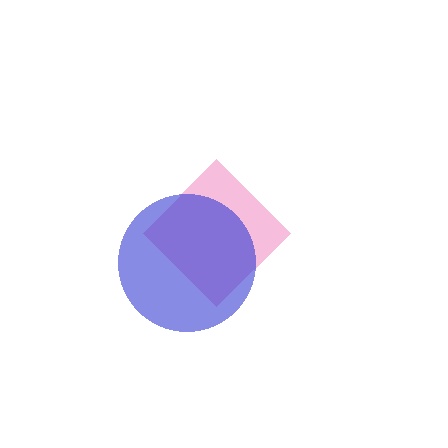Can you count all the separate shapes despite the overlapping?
Yes, there are 2 separate shapes.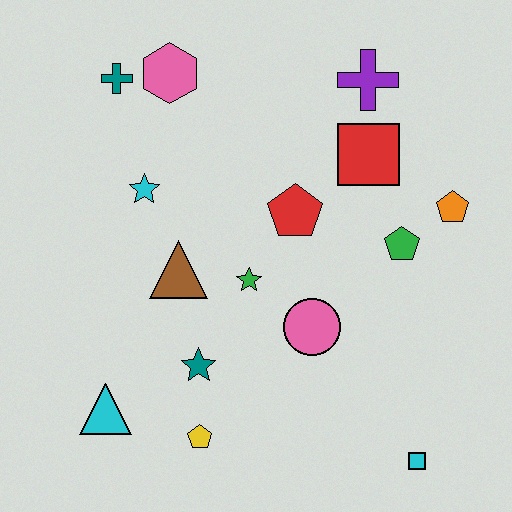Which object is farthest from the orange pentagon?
The cyan triangle is farthest from the orange pentagon.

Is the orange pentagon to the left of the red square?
No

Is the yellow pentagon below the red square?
Yes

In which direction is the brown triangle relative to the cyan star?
The brown triangle is below the cyan star.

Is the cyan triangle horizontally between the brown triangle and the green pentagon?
No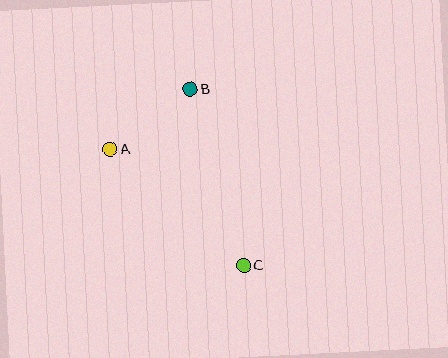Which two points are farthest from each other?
Points B and C are farthest from each other.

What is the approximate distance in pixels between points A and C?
The distance between A and C is approximately 177 pixels.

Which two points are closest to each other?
Points A and B are closest to each other.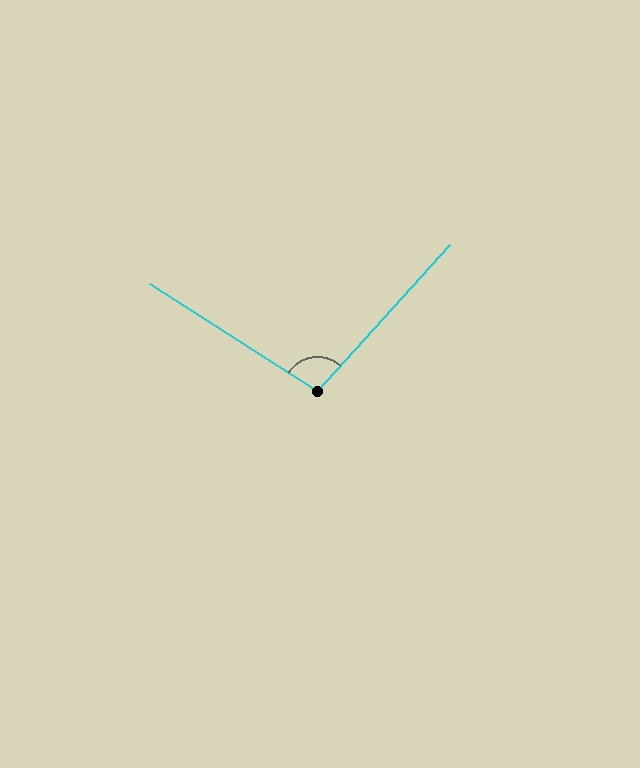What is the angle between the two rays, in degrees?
Approximately 99 degrees.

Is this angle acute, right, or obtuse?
It is obtuse.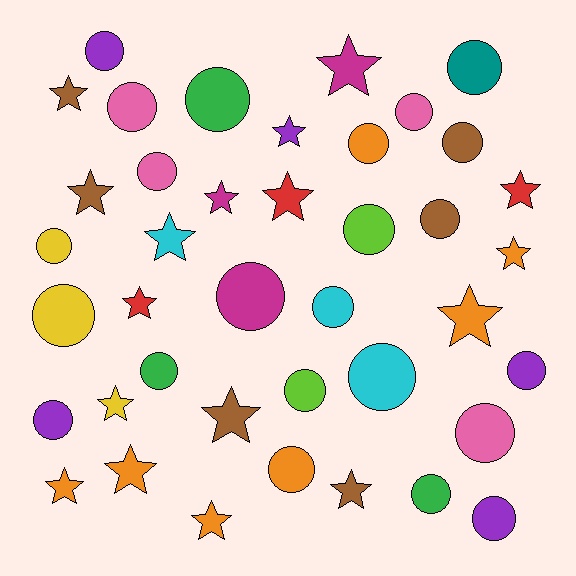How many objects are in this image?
There are 40 objects.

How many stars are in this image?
There are 17 stars.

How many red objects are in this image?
There are 3 red objects.